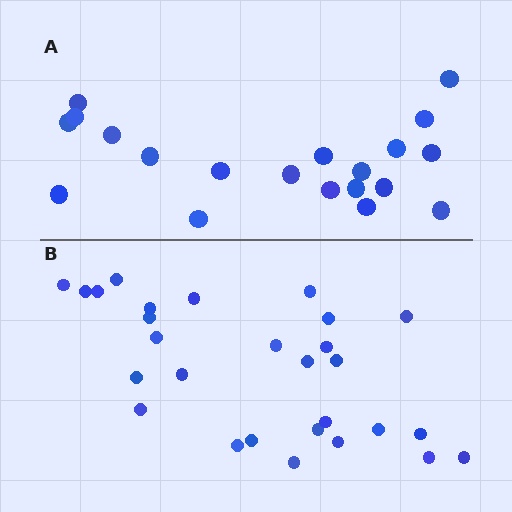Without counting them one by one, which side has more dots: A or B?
Region B (the bottom region) has more dots.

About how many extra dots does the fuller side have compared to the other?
Region B has roughly 8 or so more dots than region A.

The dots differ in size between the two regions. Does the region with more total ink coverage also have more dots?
No. Region A has more total ink coverage because its dots are larger, but region B actually contains more individual dots. Total area can be misleading — the number of items is what matters here.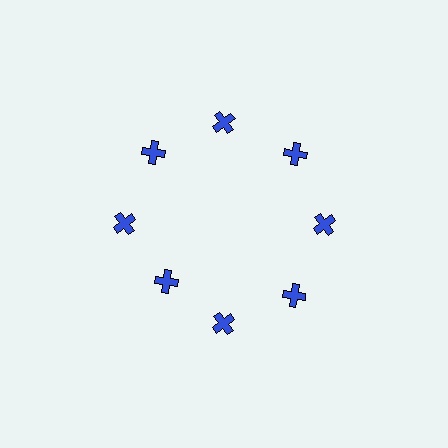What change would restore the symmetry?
The symmetry would be restored by moving it outward, back onto the ring so that all 8 crosses sit at equal angles and equal distance from the center.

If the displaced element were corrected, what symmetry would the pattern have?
It would have 8-fold rotational symmetry — the pattern would map onto itself every 45 degrees.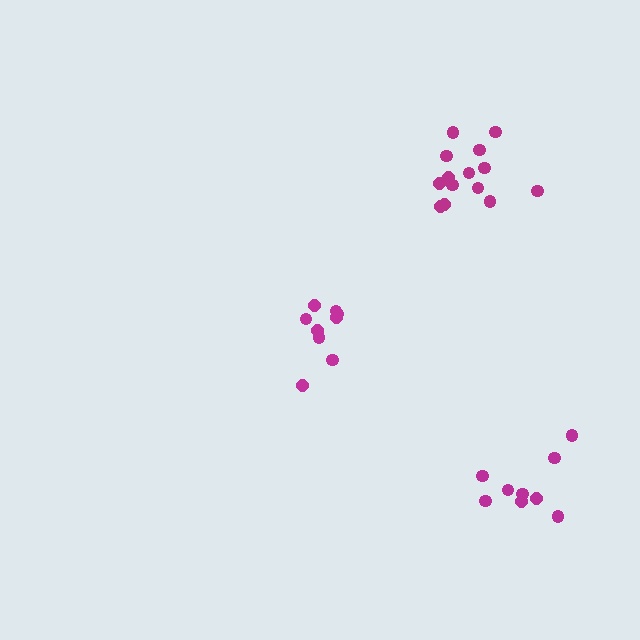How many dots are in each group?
Group 1: 9 dots, Group 2: 9 dots, Group 3: 14 dots (32 total).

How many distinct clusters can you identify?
There are 3 distinct clusters.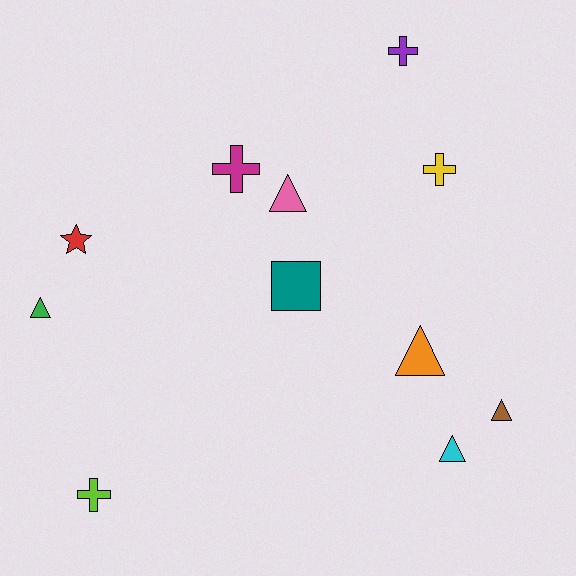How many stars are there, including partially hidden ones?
There is 1 star.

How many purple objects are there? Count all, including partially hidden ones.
There is 1 purple object.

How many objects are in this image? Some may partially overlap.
There are 11 objects.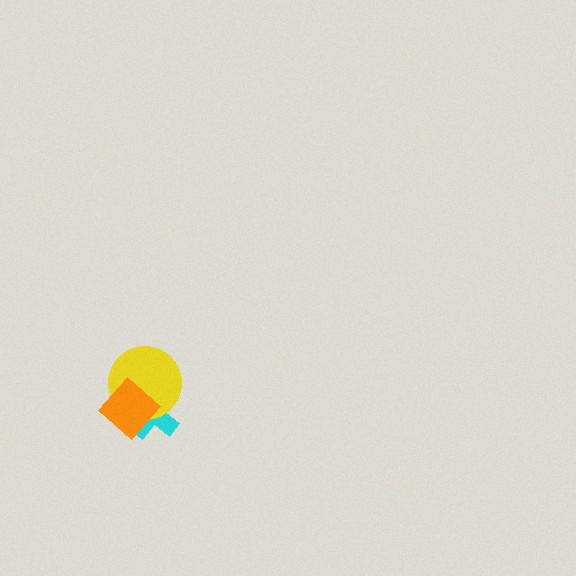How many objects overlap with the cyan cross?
2 objects overlap with the cyan cross.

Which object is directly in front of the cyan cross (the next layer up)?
The yellow circle is directly in front of the cyan cross.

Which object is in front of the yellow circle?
The orange diamond is in front of the yellow circle.